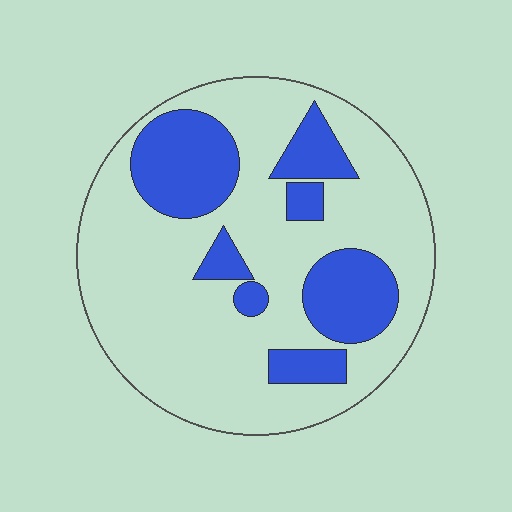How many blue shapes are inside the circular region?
7.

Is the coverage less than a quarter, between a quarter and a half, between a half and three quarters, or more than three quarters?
Between a quarter and a half.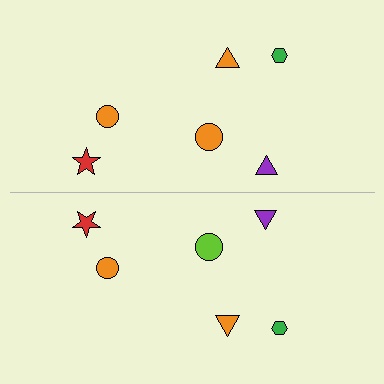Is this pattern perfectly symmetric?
No, the pattern is not perfectly symmetric. The lime circle on the bottom side breaks the symmetry — its mirror counterpart is orange.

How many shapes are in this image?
There are 12 shapes in this image.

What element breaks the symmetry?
The lime circle on the bottom side breaks the symmetry — its mirror counterpart is orange.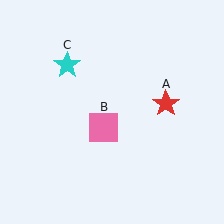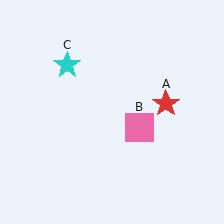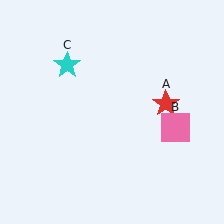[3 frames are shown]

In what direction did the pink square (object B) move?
The pink square (object B) moved right.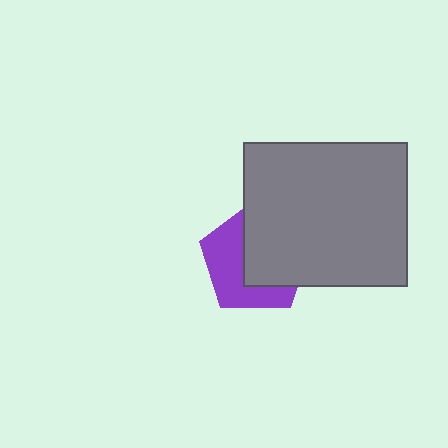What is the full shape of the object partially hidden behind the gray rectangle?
The partially hidden object is a purple pentagon.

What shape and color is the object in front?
The object in front is a gray rectangle.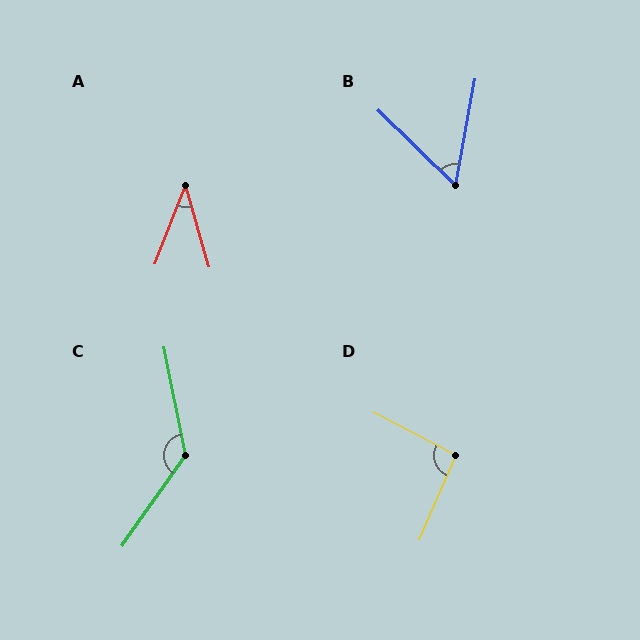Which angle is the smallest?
A, at approximately 37 degrees.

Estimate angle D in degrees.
Approximately 94 degrees.